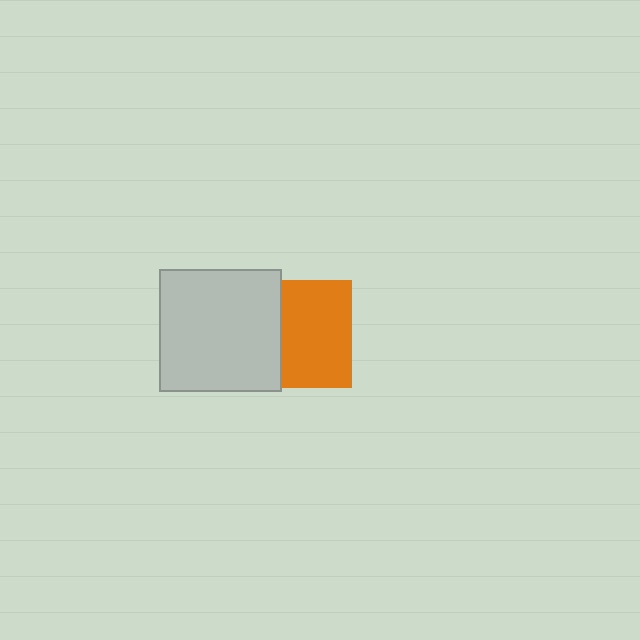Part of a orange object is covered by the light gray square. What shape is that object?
It is a square.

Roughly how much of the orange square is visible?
Most of it is visible (roughly 66%).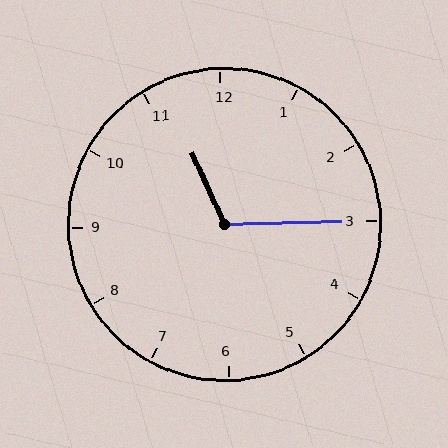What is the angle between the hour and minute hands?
Approximately 112 degrees.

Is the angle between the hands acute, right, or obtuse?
It is obtuse.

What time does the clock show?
11:15.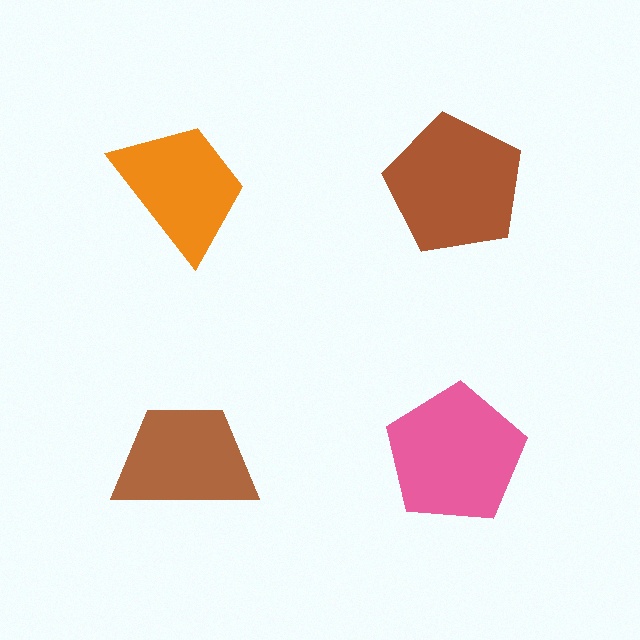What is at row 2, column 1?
A brown trapezoid.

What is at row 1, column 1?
An orange trapezoid.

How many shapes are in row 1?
2 shapes.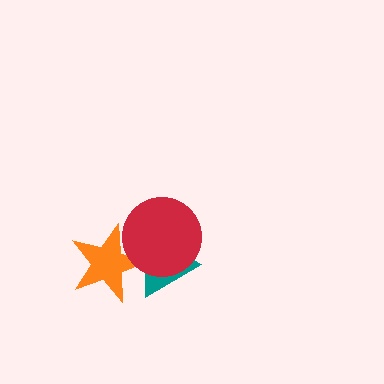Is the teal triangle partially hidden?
Yes, it is partially covered by another shape.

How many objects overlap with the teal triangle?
2 objects overlap with the teal triangle.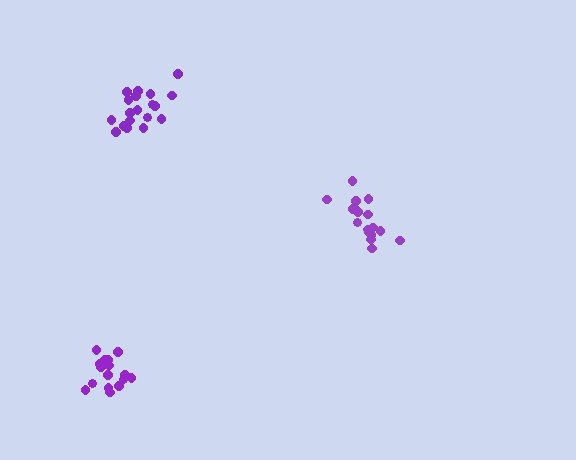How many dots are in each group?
Group 1: 19 dots, Group 2: 17 dots, Group 3: 17 dots (53 total).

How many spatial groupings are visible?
There are 3 spatial groupings.